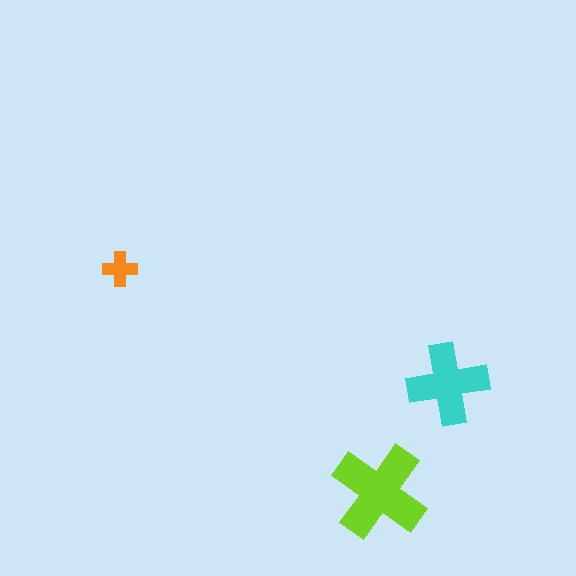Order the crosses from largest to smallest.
the lime one, the cyan one, the orange one.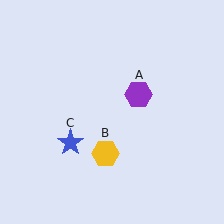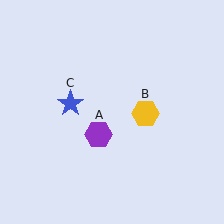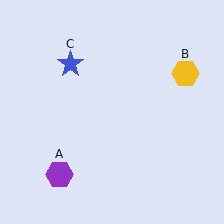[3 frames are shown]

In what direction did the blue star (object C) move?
The blue star (object C) moved up.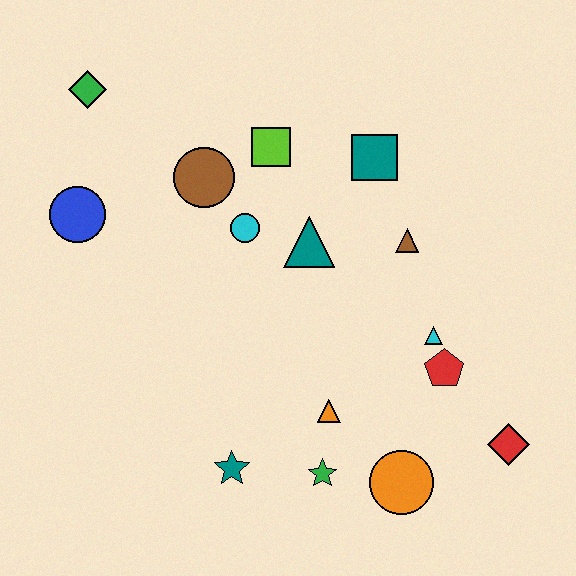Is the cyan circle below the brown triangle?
No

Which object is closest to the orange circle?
The green star is closest to the orange circle.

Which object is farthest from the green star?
The green diamond is farthest from the green star.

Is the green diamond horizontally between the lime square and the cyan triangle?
No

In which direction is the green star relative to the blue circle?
The green star is below the blue circle.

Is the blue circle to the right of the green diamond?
No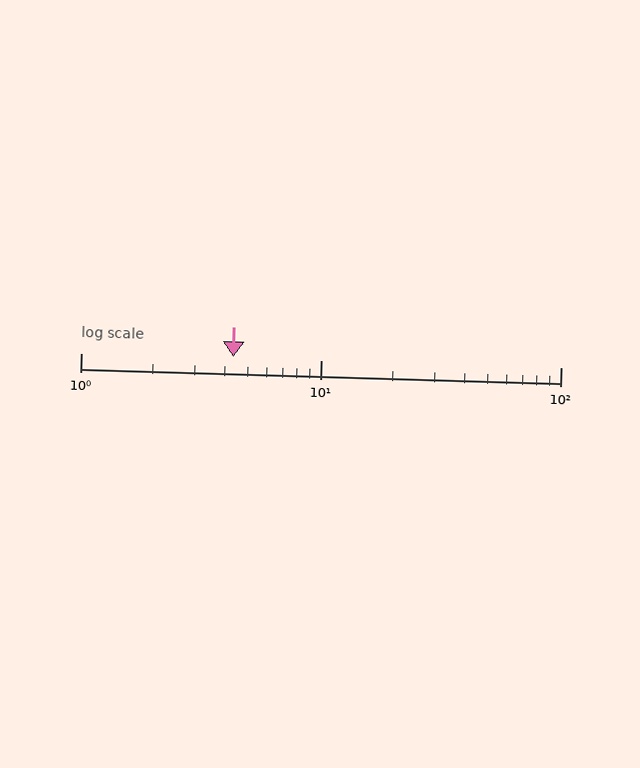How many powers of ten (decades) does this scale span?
The scale spans 2 decades, from 1 to 100.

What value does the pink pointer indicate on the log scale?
The pointer indicates approximately 4.3.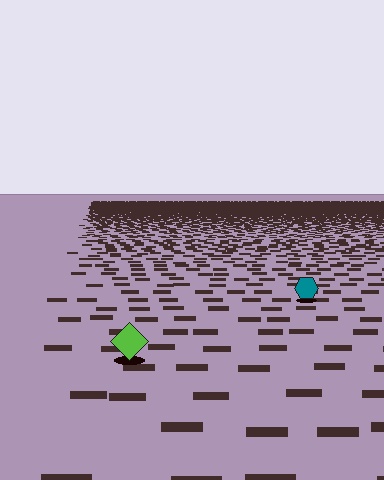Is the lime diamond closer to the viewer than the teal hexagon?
Yes. The lime diamond is closer — you can tell from the texture gradient: the ground texture is coarser near it.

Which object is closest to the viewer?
The lime diamond is closest. The texture marks near it are larger and more spread out.